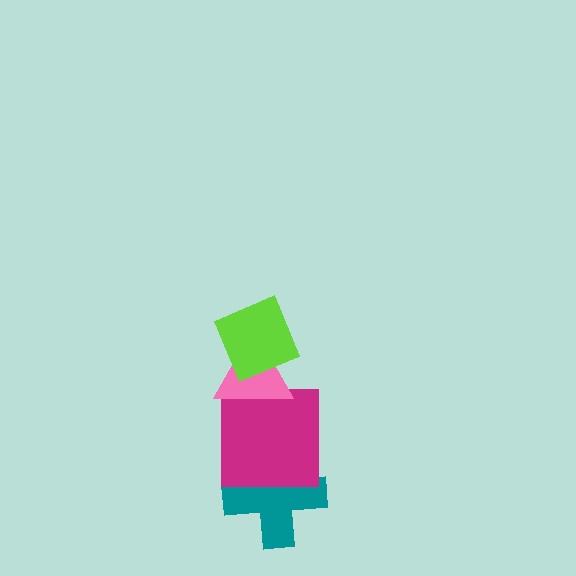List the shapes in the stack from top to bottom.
From top to bottom: the lime diamond, the pink triangle, the magenta square, the teal cross.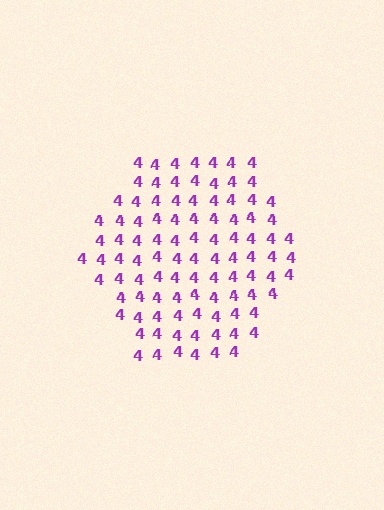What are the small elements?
The small elements are digit 4's.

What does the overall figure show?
The overall figure shows a hexagon.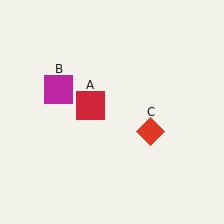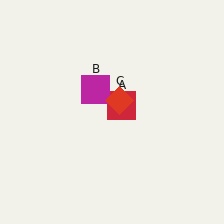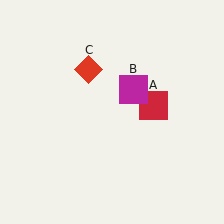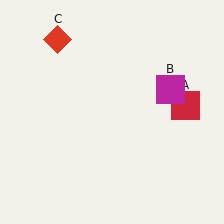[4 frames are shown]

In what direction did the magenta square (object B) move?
The magenta square (object B) moved right.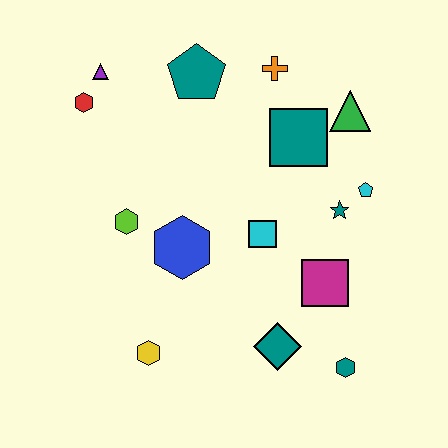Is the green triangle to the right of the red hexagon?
Yes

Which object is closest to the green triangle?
The teal square is closest to the green triangle.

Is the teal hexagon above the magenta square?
No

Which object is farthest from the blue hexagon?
The green triangle is farthest from the blue hexagon.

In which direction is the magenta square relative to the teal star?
The magenta square is below the teal star.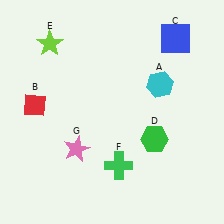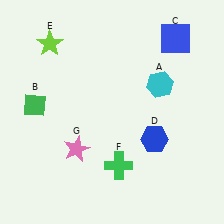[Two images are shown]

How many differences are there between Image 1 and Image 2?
There are 2 differences between the two images.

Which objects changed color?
B changed from red to green. D changed from green to blue.